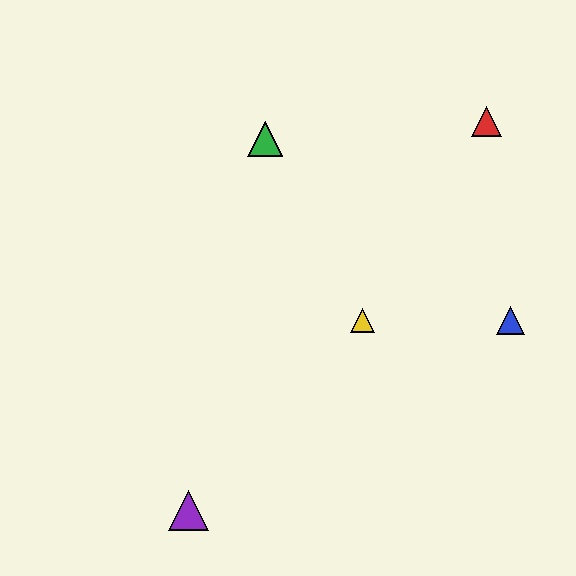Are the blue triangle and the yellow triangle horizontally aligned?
Yes, both are at y≈321.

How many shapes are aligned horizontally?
2 shapes (the blue triangle, the yellow triangle) are aligned horizontally.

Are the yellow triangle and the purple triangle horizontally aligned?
No, the yellow triangle is at y≈321 and the purple triangle is at y≈511.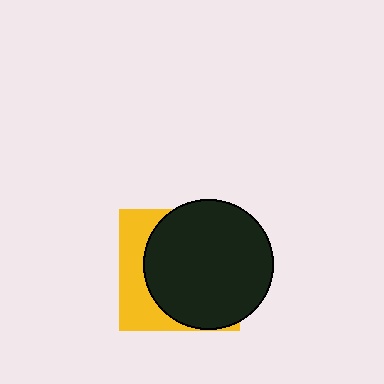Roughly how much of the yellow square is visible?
A small part of it is visible (roughly 31%).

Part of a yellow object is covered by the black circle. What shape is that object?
It is a square.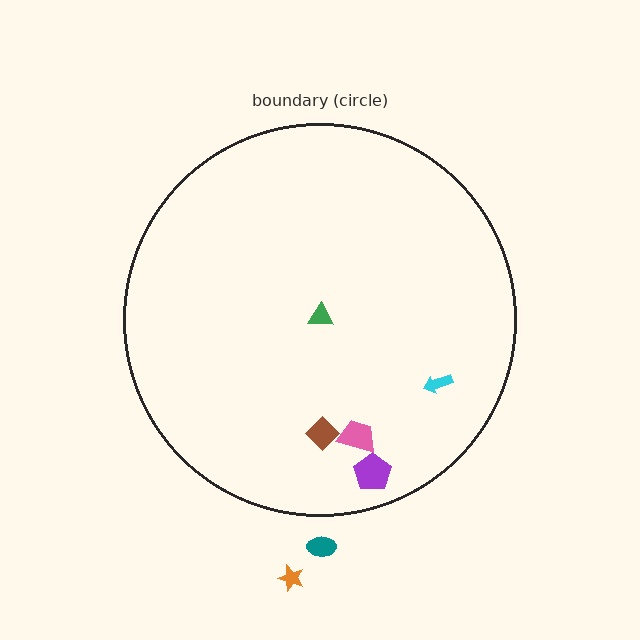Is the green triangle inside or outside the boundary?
Inside.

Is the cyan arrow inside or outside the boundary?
Inside.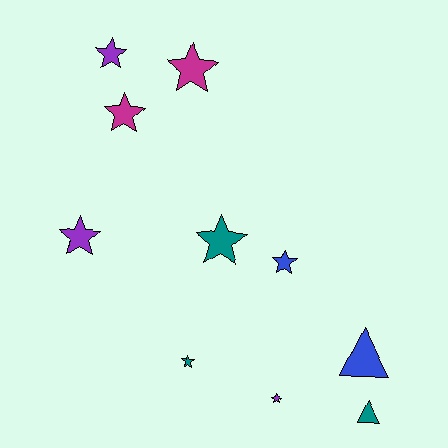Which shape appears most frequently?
Star, with 8 objects.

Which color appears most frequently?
Teal, with 3 objects.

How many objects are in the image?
There are 10 objects.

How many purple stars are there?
There are 3 purple stars.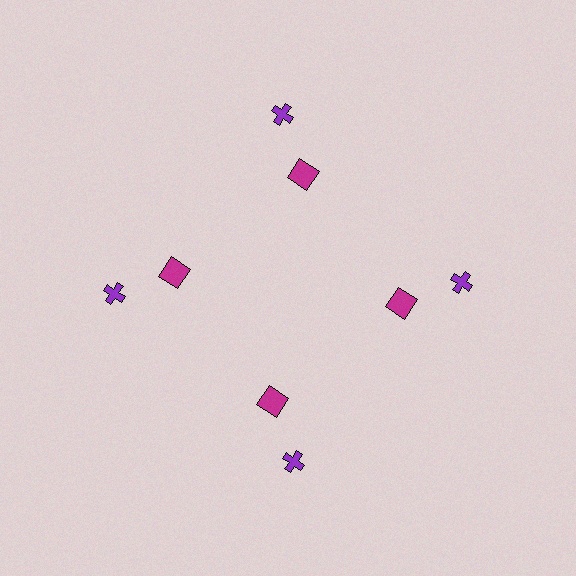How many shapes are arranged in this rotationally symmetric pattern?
There are 8 shapes, arranged in 4 groups of 2.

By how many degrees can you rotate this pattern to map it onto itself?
The pattern maps onto itself every 90 degrees of rotation.